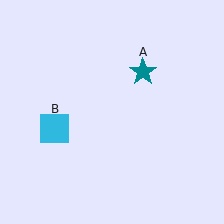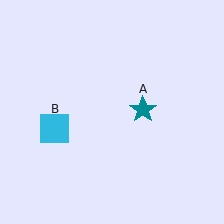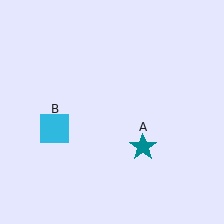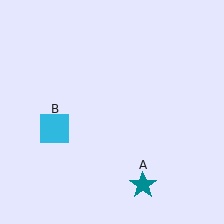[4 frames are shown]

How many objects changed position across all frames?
1 object changed position: teal star (object A).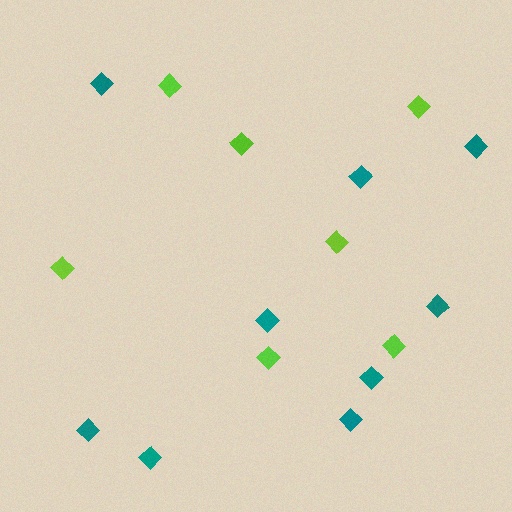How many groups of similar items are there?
There are 2 groups: one group of teal diamonds (9) and one group of lime diamonds (7).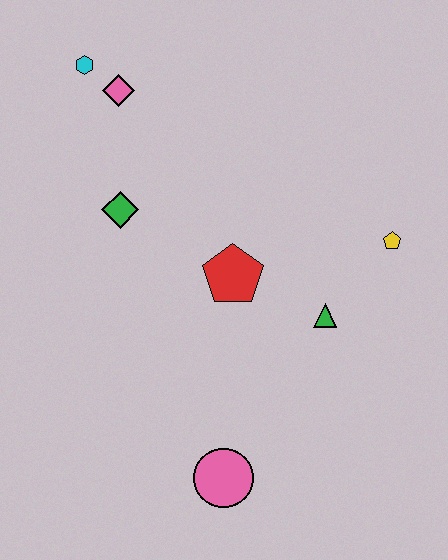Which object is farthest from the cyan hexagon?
The pink circle is farthest from the cyan hexagon.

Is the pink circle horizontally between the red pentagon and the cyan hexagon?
Yes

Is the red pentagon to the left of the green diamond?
No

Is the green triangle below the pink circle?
No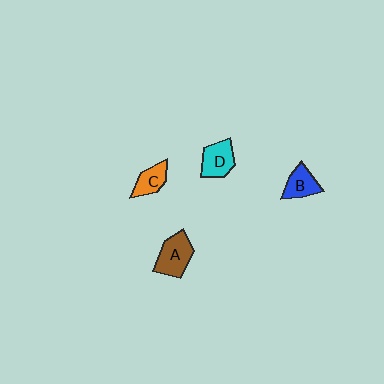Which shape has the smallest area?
Shape C (orange).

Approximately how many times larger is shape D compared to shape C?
Approximately 1.3 times.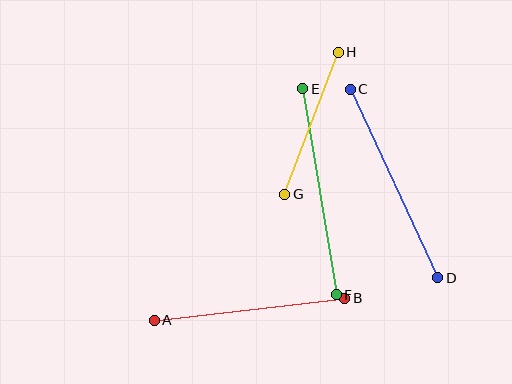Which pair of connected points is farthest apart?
Points E and F are farthest apart.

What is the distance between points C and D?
The distance is approximately 208 pixels.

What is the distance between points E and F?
The distance is approximately 209 pixels.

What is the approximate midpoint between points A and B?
The midpoint is at approximately (250, 309) pixels.